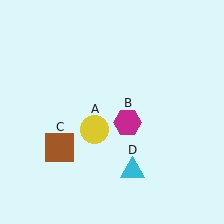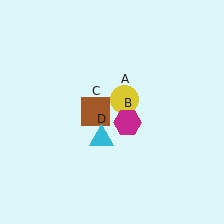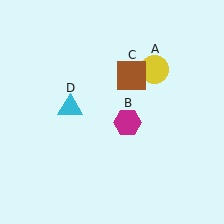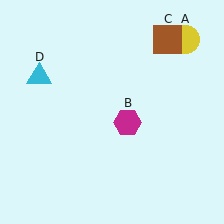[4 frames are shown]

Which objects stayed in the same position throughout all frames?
Magenta hexagon (object B) remained stationary.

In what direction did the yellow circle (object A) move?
The yellow circle (object A) moved up and to the right.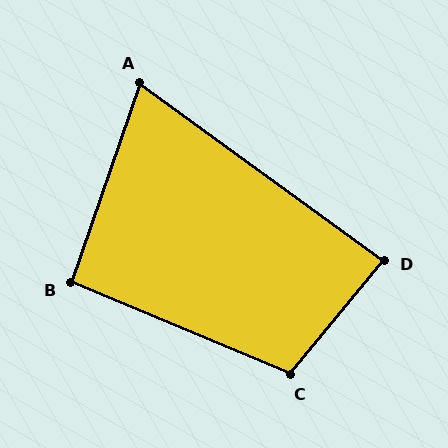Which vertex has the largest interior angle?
C, at approximately 107 degrees.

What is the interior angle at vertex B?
Approximately 94 degrees (approximately right).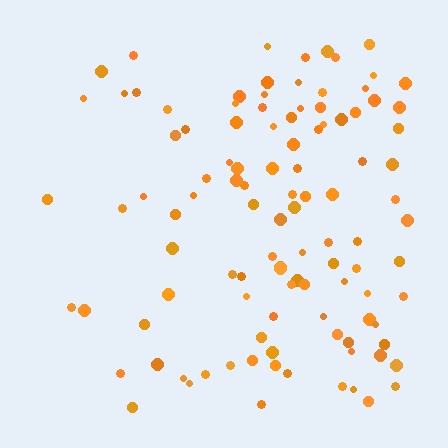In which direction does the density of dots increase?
From left to right, with the right side densest.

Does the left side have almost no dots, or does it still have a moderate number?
Still a moderate number, just noticeably fewer than the right.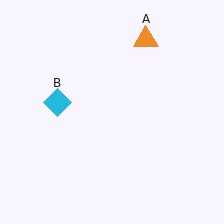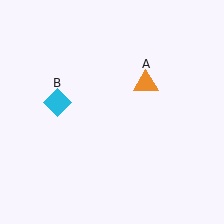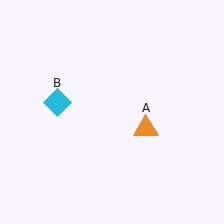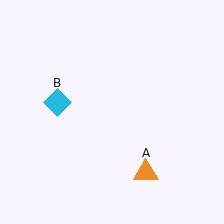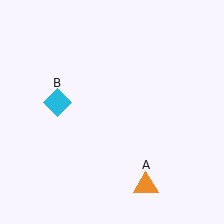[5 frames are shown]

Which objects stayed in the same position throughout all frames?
Cyan diamond (object B) remained stationary.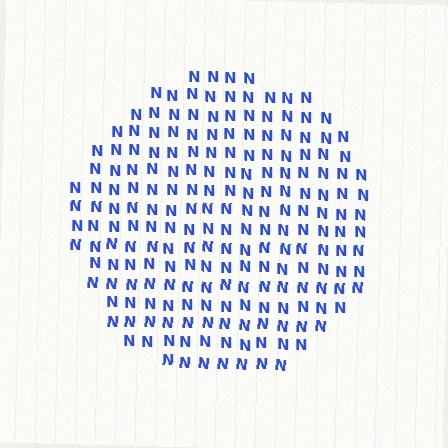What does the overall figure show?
The overall figure shows a circle.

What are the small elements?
The small elements are letter N's.